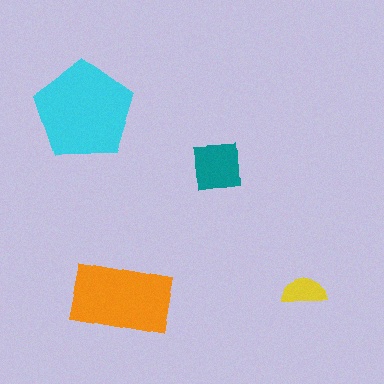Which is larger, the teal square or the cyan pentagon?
The cyan pentagon.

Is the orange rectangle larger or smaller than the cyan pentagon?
Smaller.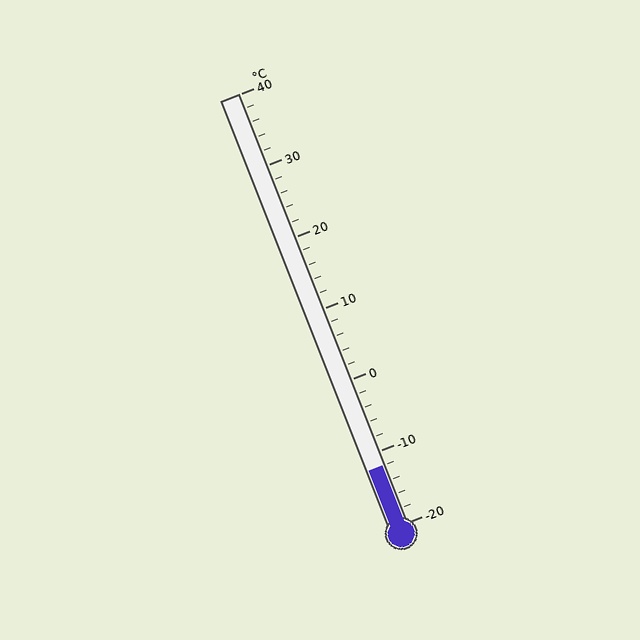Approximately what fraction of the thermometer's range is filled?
The thermometer is filled to approximately 15% of its range.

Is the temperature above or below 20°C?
The temperature is below 20°C.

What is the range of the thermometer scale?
The thermometer scale ranges from -20°C to 40°C.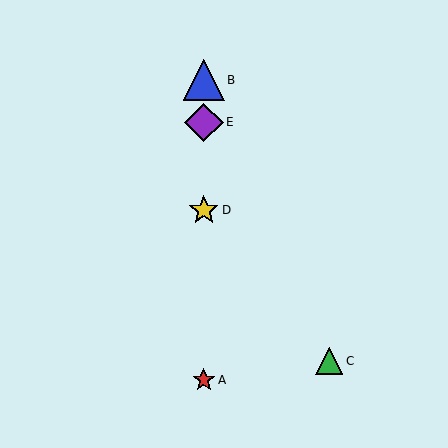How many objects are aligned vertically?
4 objects (A, B, D, E) are aligned vertically.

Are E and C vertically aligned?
No, E is at x≈204 and C is at x≈329.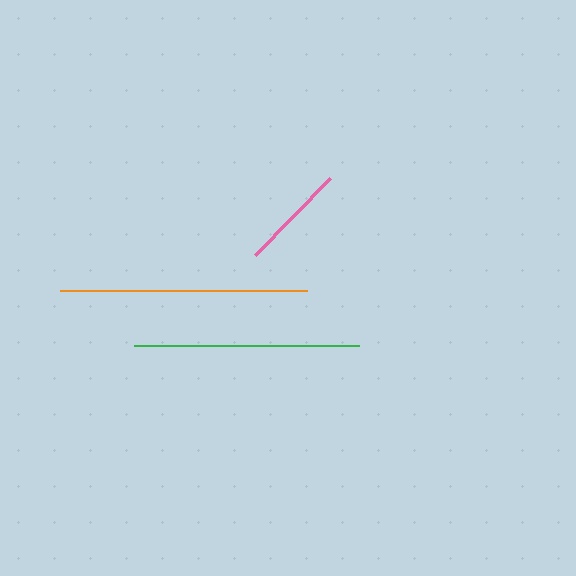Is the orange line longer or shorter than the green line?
The orange line is longer than the green line.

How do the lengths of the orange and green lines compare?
The orange and green lines are approximately the same length.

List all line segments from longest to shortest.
From longest to shortest: orange, green, pink.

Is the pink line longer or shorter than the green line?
The green line is longer than the pink line.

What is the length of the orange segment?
The orange segment is approximately 247 pixels long.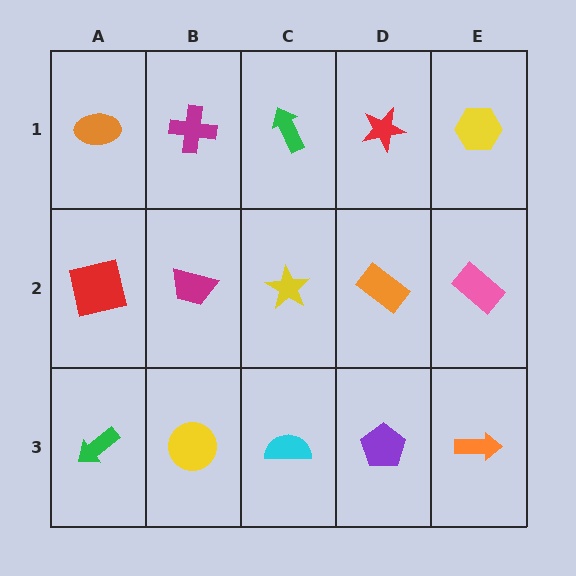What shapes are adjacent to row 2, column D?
A red star (row 1, column D), a purple pentagon (row 3, column D), a yellow star (row 2, column C), a pink rectangle (row 2, column E).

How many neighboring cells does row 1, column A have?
2.